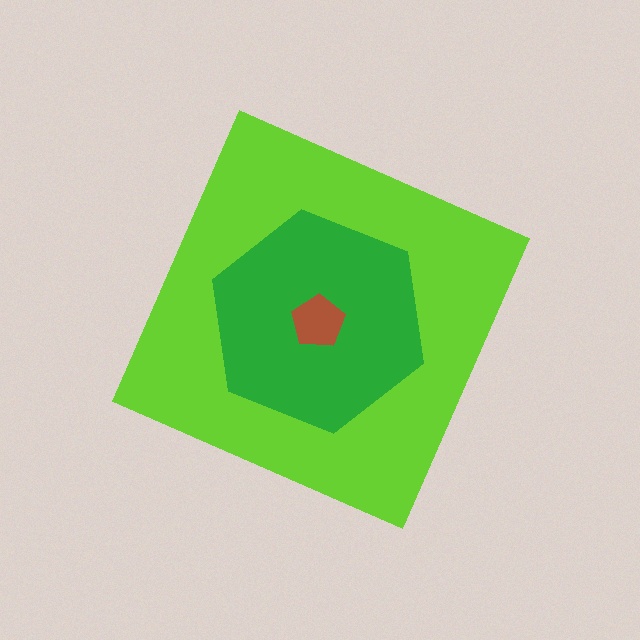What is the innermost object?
The brown pentagon.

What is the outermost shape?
The lime diamond.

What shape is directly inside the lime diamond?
The green hexagon.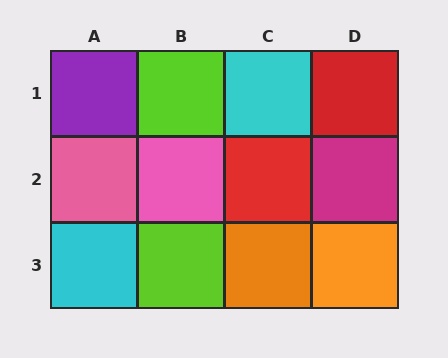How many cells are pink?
2 cells are pink.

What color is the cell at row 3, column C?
Orange.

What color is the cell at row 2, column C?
Red.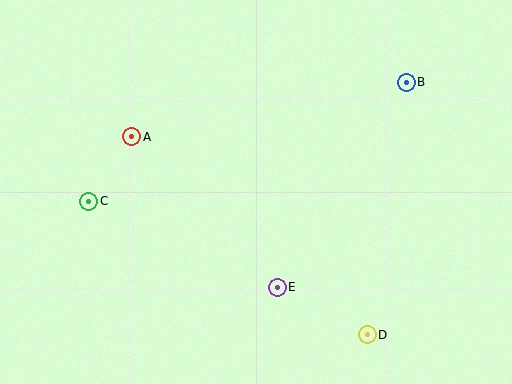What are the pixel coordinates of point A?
Point A is at (132, 137).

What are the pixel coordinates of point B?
Point B is at (406, 82).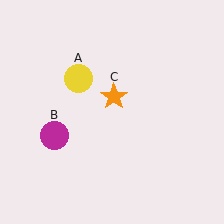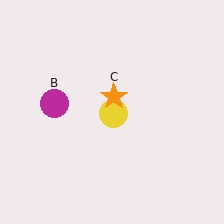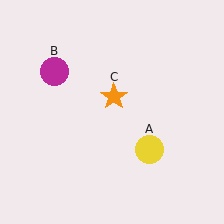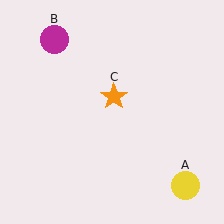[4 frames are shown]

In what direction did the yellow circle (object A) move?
The yellow circle (object A) moved down and to the right.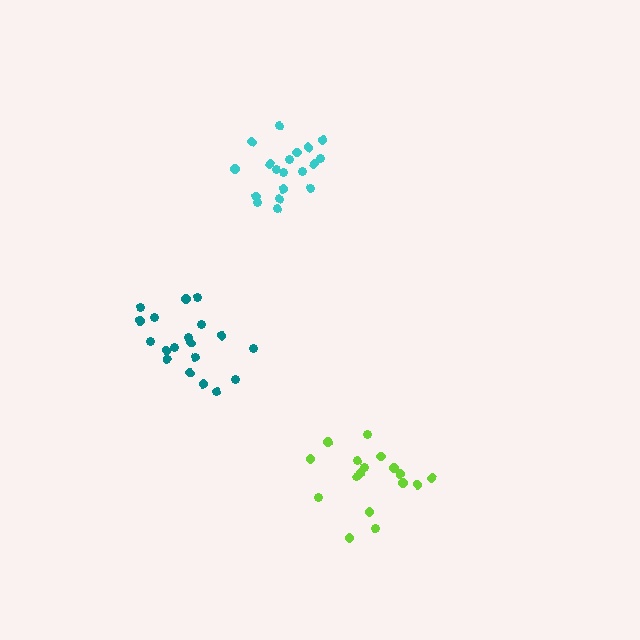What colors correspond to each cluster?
The clusters are colored: cyan, lime, teal.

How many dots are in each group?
Group 1: 19 dots, Group 2: 17 dots, Group 3: 19 dots (55 total).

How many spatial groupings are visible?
There are 3 spatial groupings.